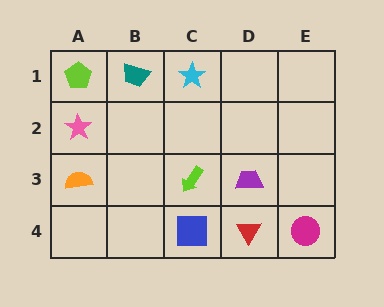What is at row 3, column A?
An orange semicircle.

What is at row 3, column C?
A lime arrow.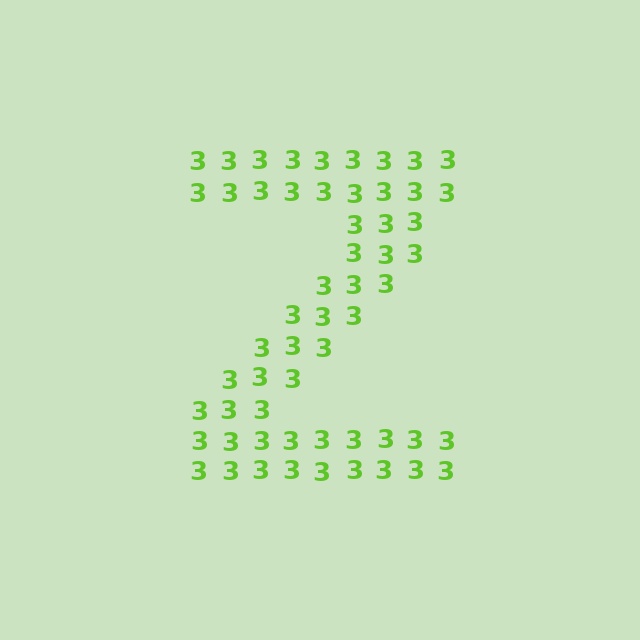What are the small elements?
The small elements are digit 3's.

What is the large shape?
The large shape is the letter Z.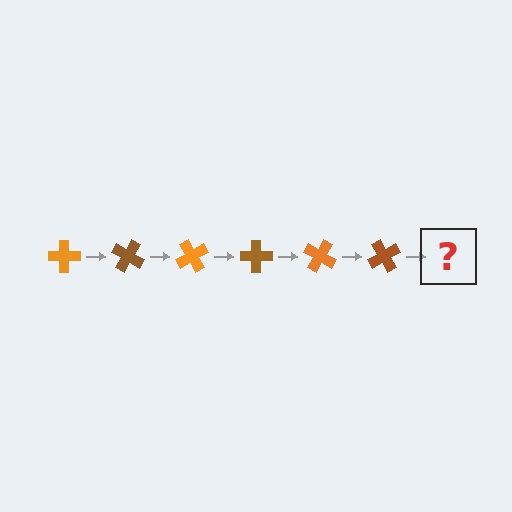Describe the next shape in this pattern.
It should be an orange cross, rotated 180 degrees from the start.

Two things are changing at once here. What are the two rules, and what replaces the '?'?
The two rules are that it rotates 30 degrees each step and the color cycles through orange and brown. The '?' should be an orange cross, rotated 180 degrees from the start.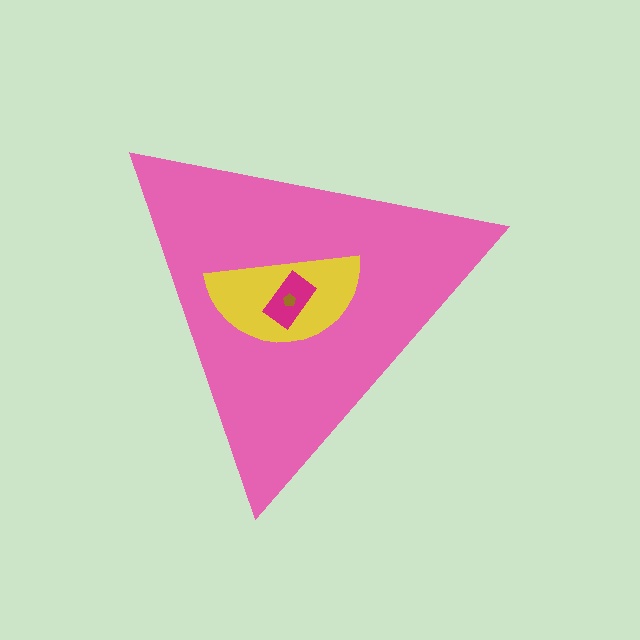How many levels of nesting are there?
4.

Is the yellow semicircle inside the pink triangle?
Yes.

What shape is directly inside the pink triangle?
The yellow semicircle.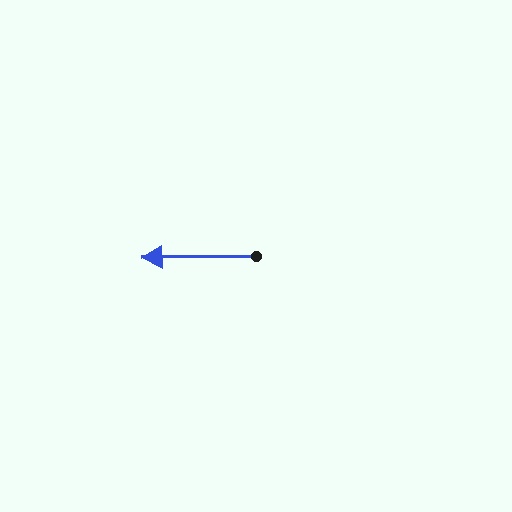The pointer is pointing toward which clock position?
Roughly 9 o'clock.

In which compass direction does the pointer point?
West.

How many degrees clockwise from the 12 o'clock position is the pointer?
Approximately 269 degrees.